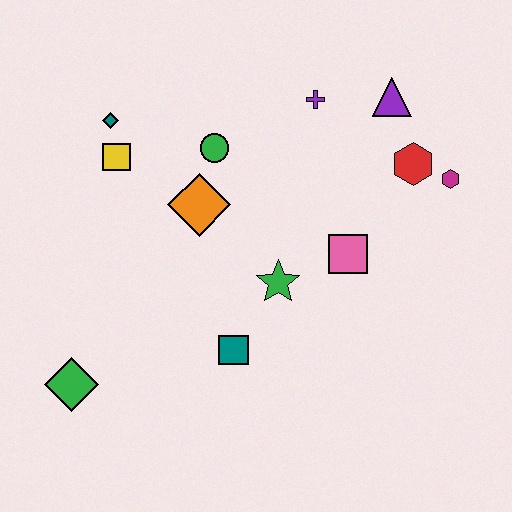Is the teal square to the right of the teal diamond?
Yes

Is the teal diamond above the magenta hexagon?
Yes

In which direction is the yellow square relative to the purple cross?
The yellow square is to the left of the purple cross.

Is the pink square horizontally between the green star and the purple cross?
No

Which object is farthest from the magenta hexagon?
The green diamond is farthest from the magenta hexagon.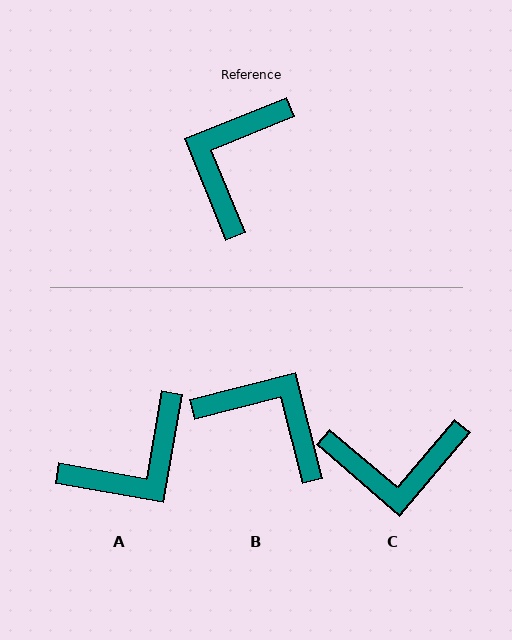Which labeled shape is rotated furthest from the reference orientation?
A, about 148 degrees away.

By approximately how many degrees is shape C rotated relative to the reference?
Approximately 118 degrees counter-clockwise.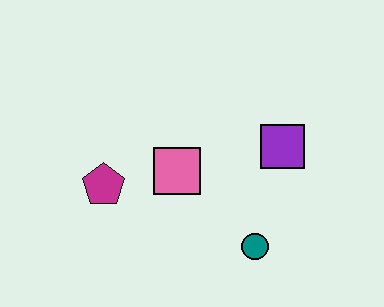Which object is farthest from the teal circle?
The magenta pentagon is farthest from the teal circle.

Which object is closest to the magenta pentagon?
The pink square is closest to the magenta pentagon.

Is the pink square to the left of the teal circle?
Yes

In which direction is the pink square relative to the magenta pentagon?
The pink square is to the right of the magenta pentagon.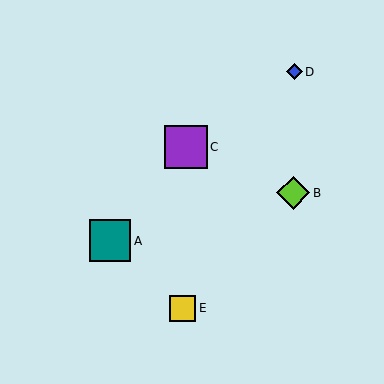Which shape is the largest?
The purple square (labeled C) is the largest.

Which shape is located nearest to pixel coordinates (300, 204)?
The lime diamond (labeled B) at (293, 193) is nearest to that location.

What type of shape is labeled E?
Shape E is a yellow square.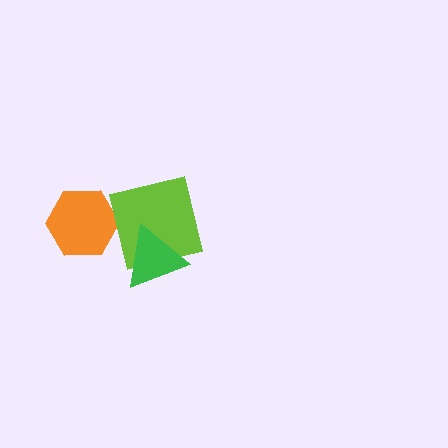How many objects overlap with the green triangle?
1 object overlaps with the green triangle.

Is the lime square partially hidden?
Yes, it is partially covered by another shape.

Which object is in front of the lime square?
The green triangle is in front of the lime square.